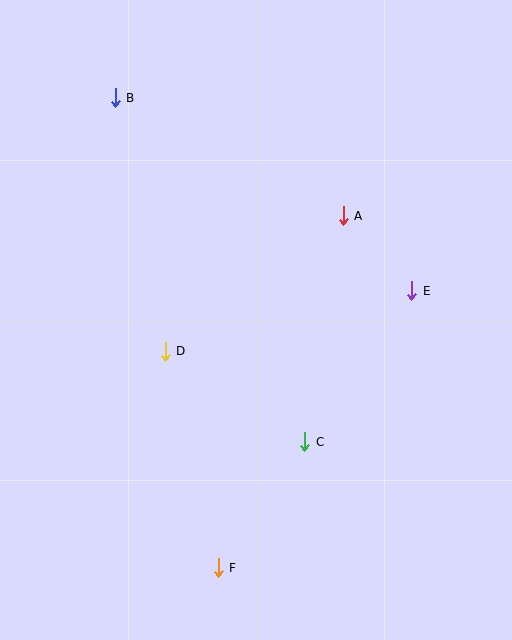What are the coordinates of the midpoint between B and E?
The midpoint between B and E is at (263, 194).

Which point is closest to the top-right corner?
Point A is closest to the top-right corner.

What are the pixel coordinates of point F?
Point F is at (218, 568).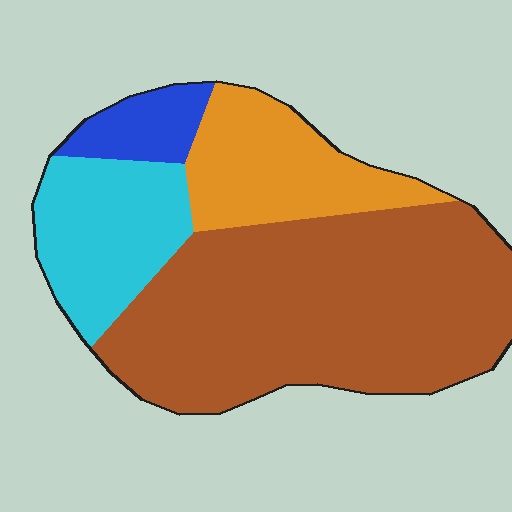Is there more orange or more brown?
Brown.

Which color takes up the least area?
Blue, at roughly 5%.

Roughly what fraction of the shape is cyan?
Cyan takes up about one sixth (1/6) of the shape.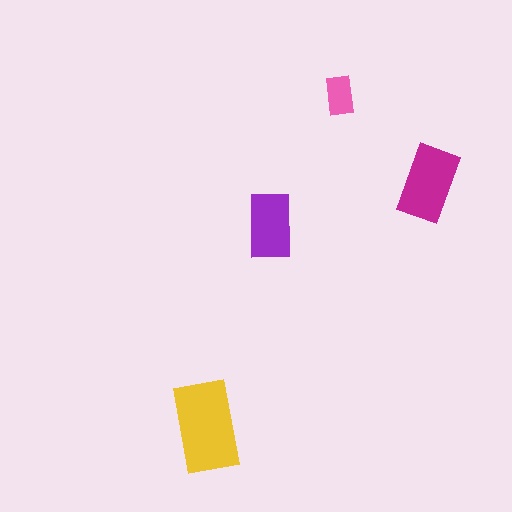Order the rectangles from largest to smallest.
the yellow one, the magenta one, the purple one, the pink one.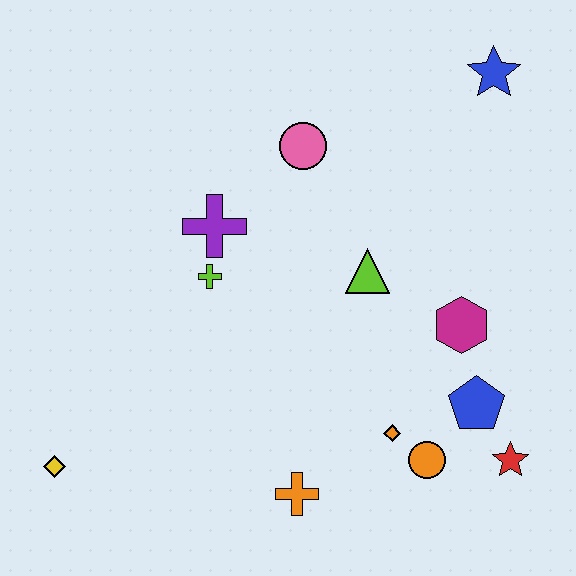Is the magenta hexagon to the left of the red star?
Yes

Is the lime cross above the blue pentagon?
Yes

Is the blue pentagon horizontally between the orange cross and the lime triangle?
No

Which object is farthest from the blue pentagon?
The yellow diamond is farthest from the blue pentagon.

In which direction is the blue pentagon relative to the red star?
The blue pentagon is above the red star.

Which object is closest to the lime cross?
The purple cross is closest to the lime cross.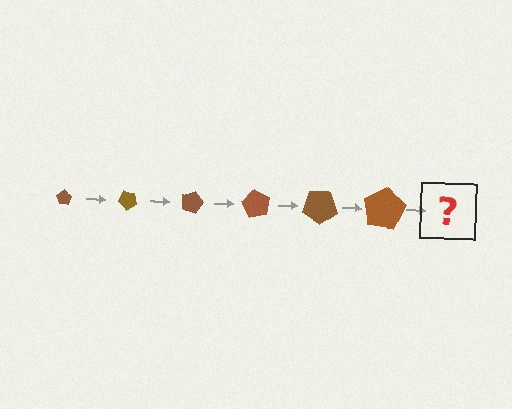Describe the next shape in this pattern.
It should be a pentagon, larger than the previous one and rotated 270 degrees from the start.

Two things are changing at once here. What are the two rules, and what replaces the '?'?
The two rules are that the pentagon grows larger each step and it rotates 45 degrees each step. The '?' should be a pentagon, larger than the previous one and rotated 270 degrees from the start.